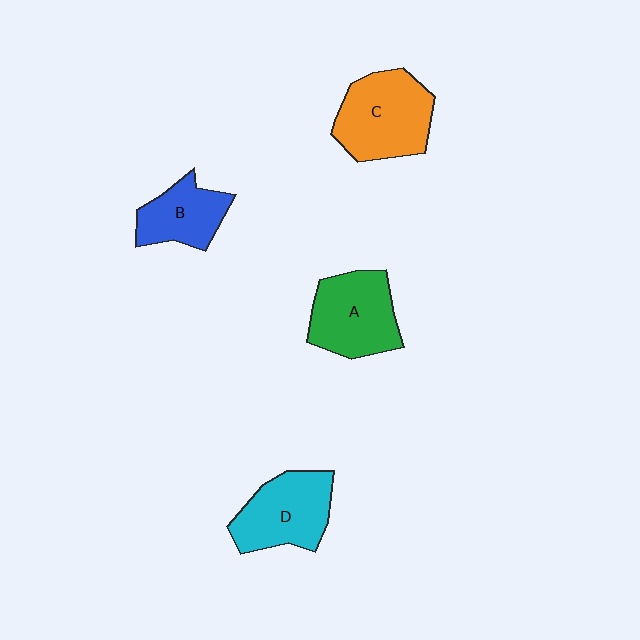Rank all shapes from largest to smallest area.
From largest to smallest: C (orange), A (green), D (cyan), B (blue).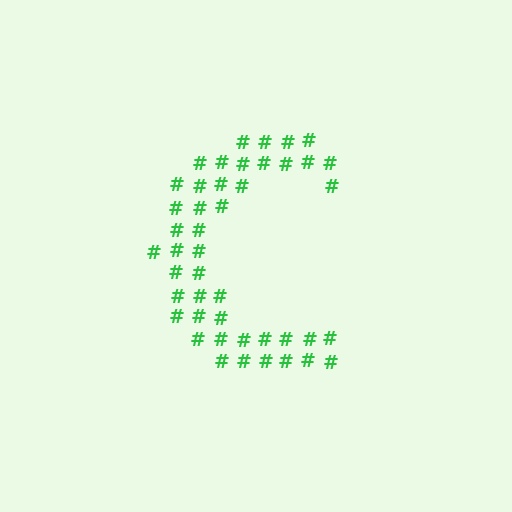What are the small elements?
The small elements are hash symbols.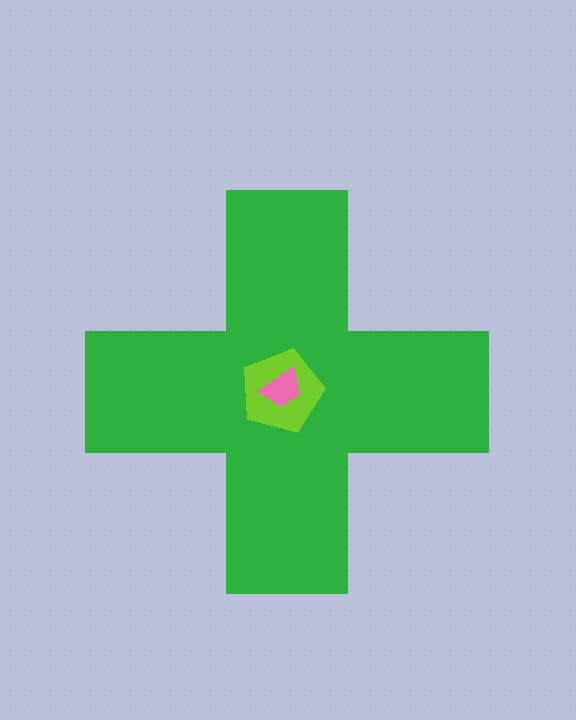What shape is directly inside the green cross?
The lime pentagon.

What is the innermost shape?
The pink trapezoid.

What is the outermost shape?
The green cross.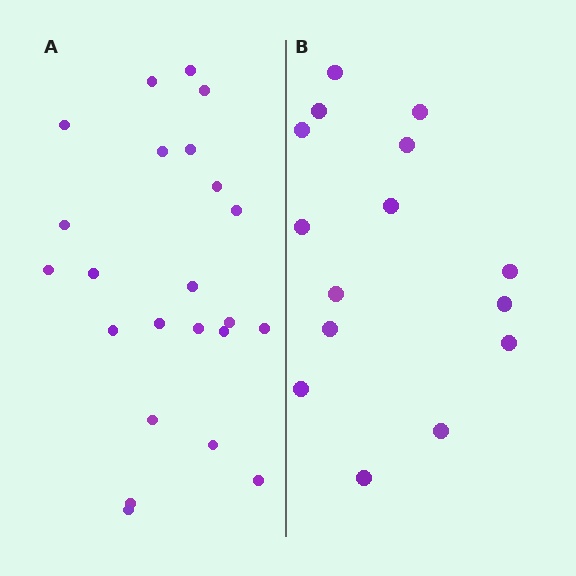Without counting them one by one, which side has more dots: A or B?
Region A (the left region) has more dots.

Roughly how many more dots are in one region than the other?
Region A has roughly 8 or so more dots than region B.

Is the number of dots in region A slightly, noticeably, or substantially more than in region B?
Region A has substantially more. The ratio is roughly 1.5 to 1.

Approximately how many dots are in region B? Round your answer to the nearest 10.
About 20 dots. (The exact count is 15, which rounds to 20.)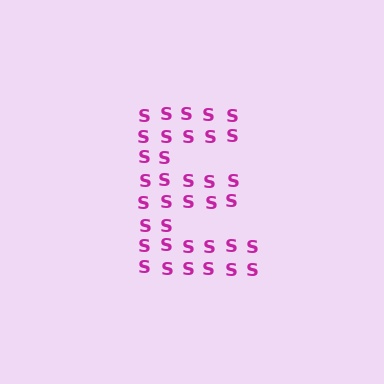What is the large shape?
The large shape is the letter E.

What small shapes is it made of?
It is made of small letter S's.